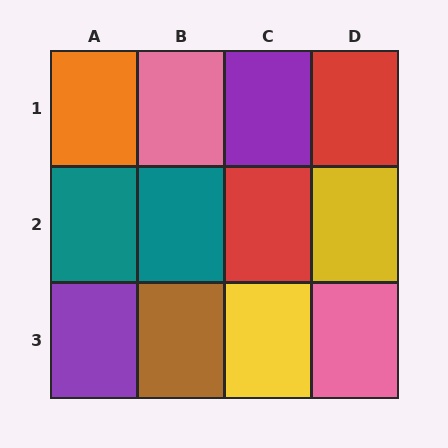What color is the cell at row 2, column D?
Yellow.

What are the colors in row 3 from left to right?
Purple, brown, yellow, pink.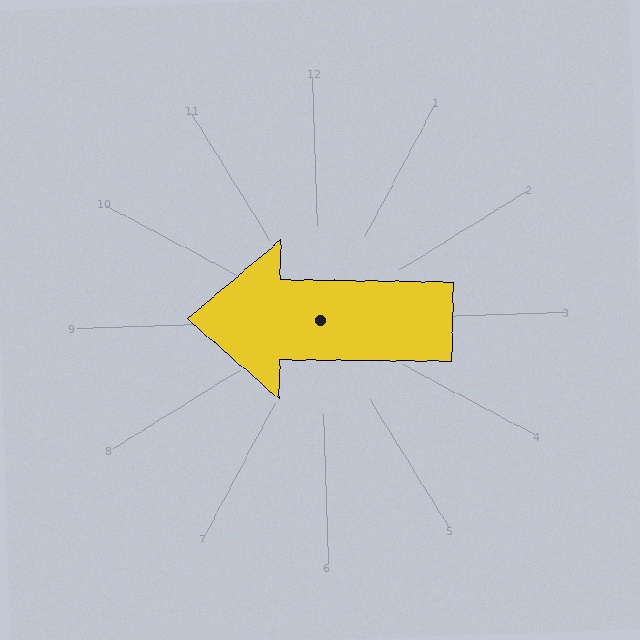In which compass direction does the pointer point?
West.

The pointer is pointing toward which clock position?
Roughly 9 o'clock.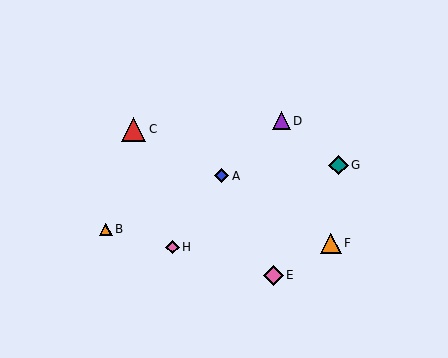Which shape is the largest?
The red triangle (labeled C) is the largest.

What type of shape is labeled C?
Shape C is a red triangle.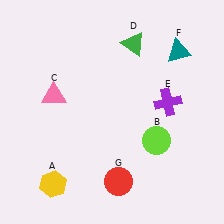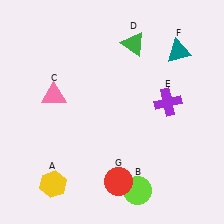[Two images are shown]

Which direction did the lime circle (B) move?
The lime circle (B) moved down.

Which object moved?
The lime circle (B) moved down.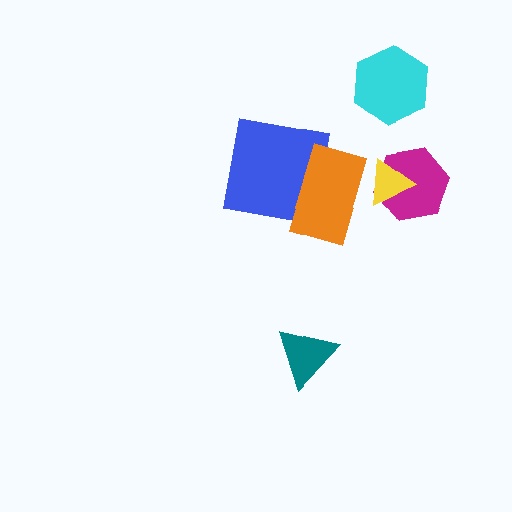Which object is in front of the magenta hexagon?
The yellow triangle is in front of the magenta hexagon.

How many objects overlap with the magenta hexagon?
1 object overlaps with the magenta hexagon.